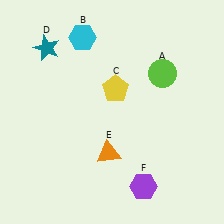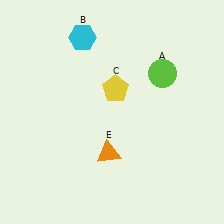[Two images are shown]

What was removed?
The purple hexagon (F), the teal star (D) were removed in Image 2.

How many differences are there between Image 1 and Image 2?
There are 2 differences between the two images.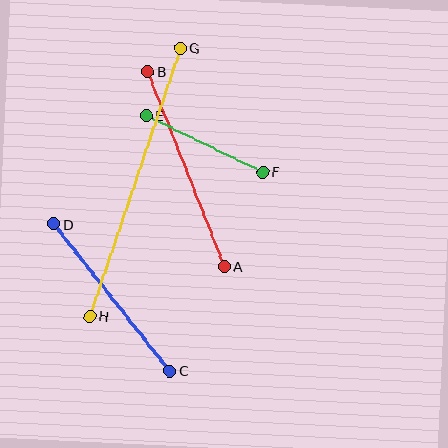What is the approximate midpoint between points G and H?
The midpoint is at approximately (135, 182) pixels.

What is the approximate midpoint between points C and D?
The midpoint is at approximately (112, 297) pixels.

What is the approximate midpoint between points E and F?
The midpoint is at approximately (204, 144) pixels.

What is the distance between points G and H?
The distance is approximately 283 pixels.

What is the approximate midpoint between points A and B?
The midpoint is at approximately (186, 169) pixels.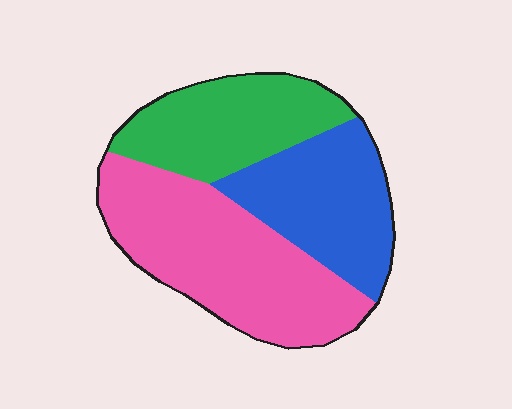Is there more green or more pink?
Pink.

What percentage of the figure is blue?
Blue takes up between a sixth and a third of the figure.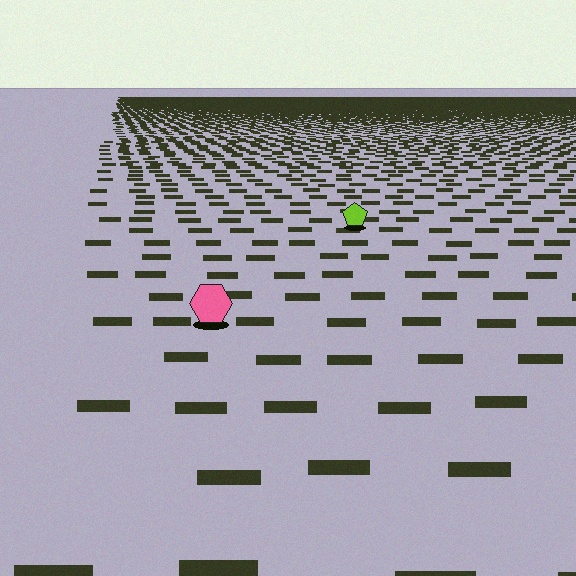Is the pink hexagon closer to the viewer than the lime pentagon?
Yes. The pink hexagon is closer — you can tell from the texture gradient: the ground texture is coarser near it.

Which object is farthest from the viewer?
The lime pentagon is farthest from the viewer. It appears smaller and the ground texture around it is denser.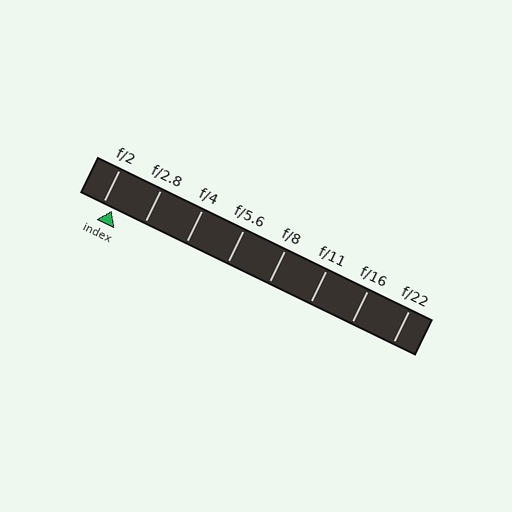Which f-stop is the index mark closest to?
The index mark is closest to f/2.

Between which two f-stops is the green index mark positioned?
The index mark is between f/2 and f/2.8.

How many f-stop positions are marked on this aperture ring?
There are 8 f-stop positions marked.